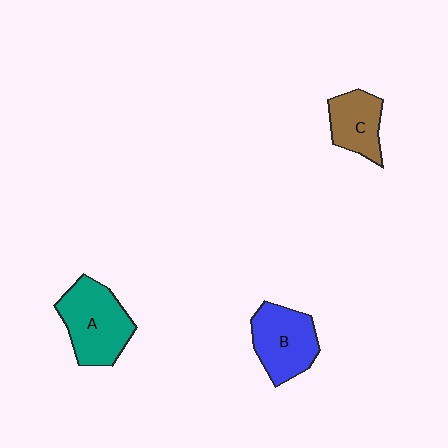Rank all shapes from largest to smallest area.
From largest to smallest: A (teal), B (blue), C (brown).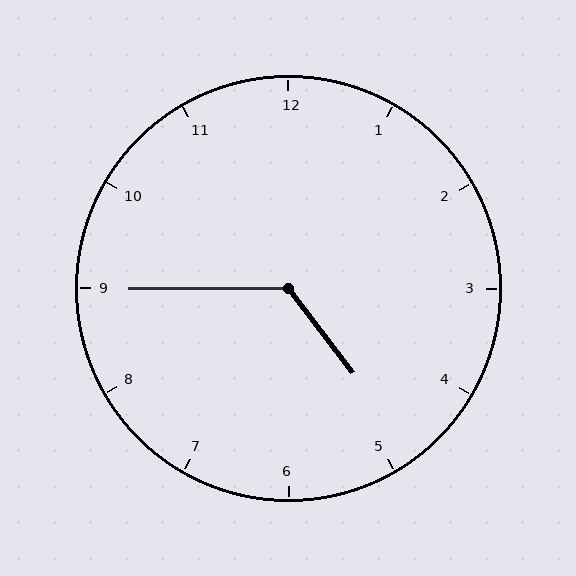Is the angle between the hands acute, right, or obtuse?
It is obtuse.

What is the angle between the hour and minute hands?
Approximately 128 degrees.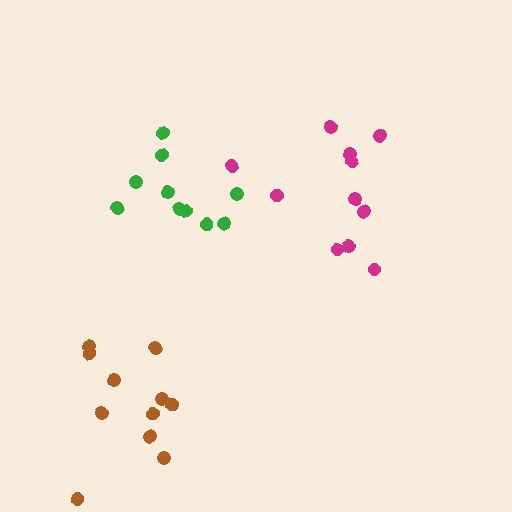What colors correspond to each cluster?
The clusters are colored: brown, green, magenta.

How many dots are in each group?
Group 1: 11 dots, Group 2: 10 dots, Group 3: 11 dots (32 total).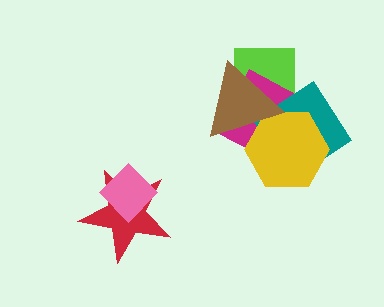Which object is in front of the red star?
The pink diamond is in front of the red star.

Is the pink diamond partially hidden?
No, no other shape covers it.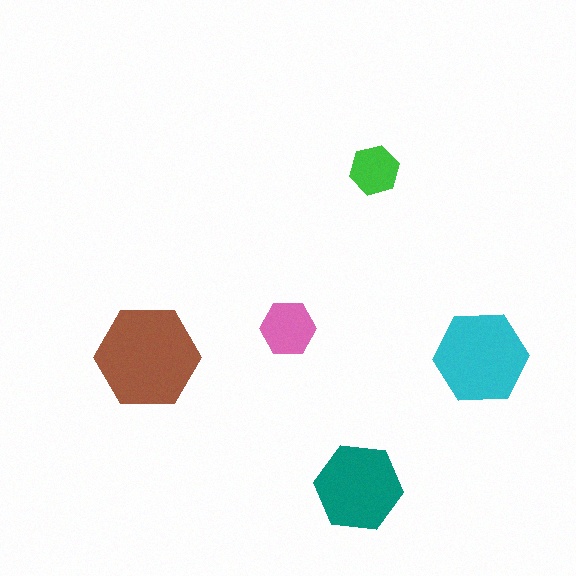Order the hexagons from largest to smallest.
the brown one, the cyan one, the teal one, the pink one, the green one.